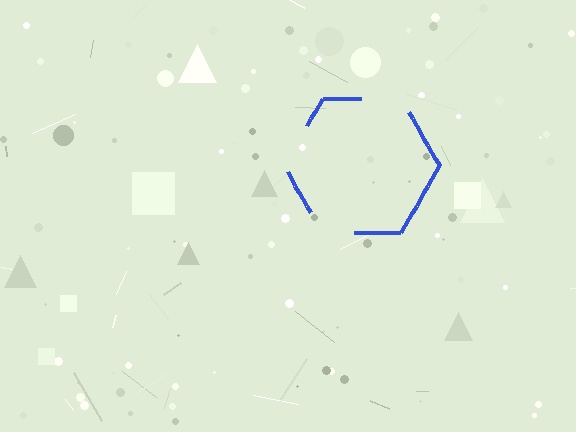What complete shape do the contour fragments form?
The contour fragments form a hexagon.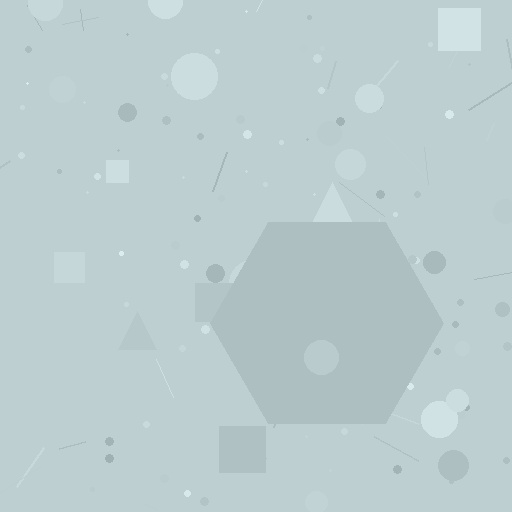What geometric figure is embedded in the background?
A hexagon is embedded in the background.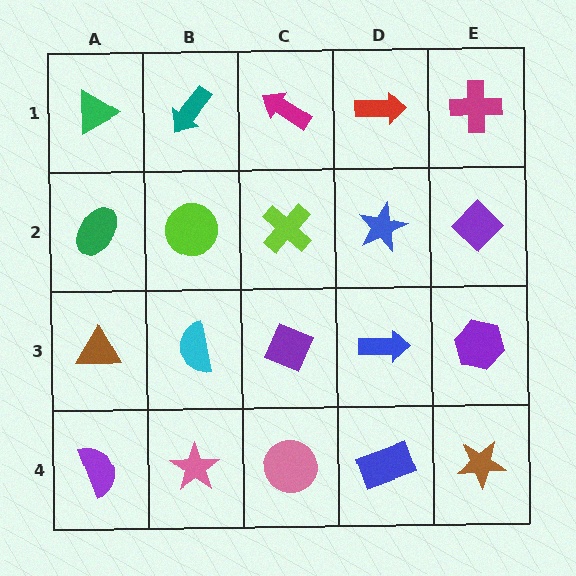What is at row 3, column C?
A purple diamond.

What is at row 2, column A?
A green ellipse.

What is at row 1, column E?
A magenta cross.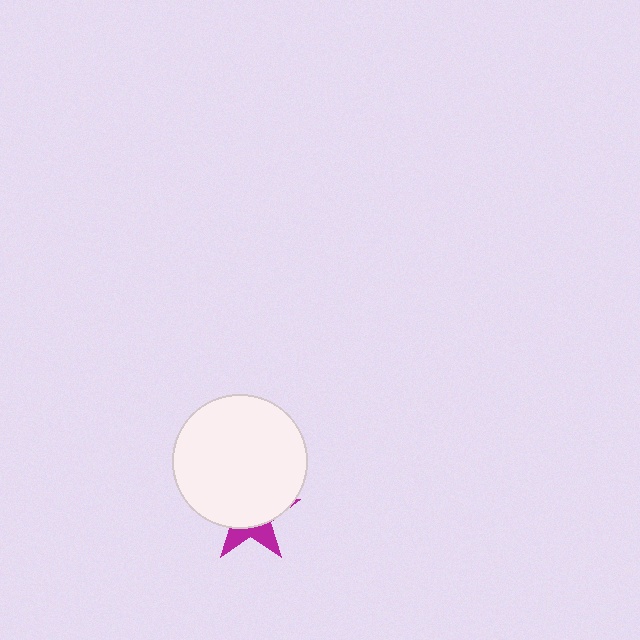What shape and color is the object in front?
The object in front is a white circle.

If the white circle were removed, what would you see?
You would see the complete magenta star.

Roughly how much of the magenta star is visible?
A small part of it is visible (roughly 30%).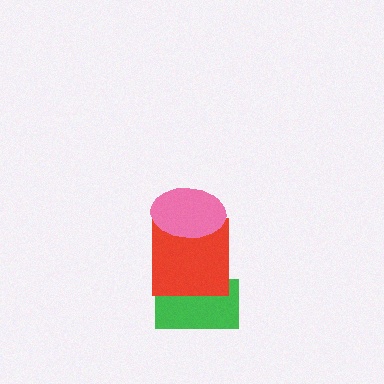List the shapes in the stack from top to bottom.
From top to bottom: the pink ellipse, the red square, the green rectangle.